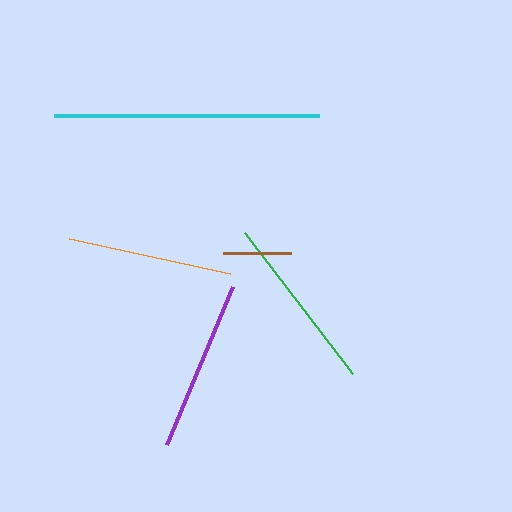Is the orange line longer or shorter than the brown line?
The orange line is longer than the brown line.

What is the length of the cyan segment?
The cyan segment is approximately 265 pixels long.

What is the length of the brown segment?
The brown segment is approximately 69 pixels long.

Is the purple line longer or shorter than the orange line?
The purple line is longer than the orange line.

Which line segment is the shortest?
The brown line is the shortest at approximately 69 pixels.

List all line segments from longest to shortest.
From longest to shortest: cyan, green, purple, orange, brown.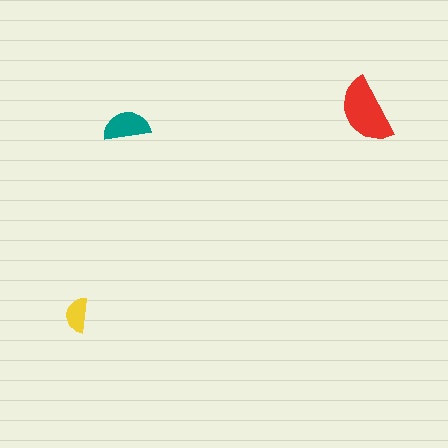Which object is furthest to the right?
The red semicircle is rightmost.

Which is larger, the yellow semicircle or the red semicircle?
The red one.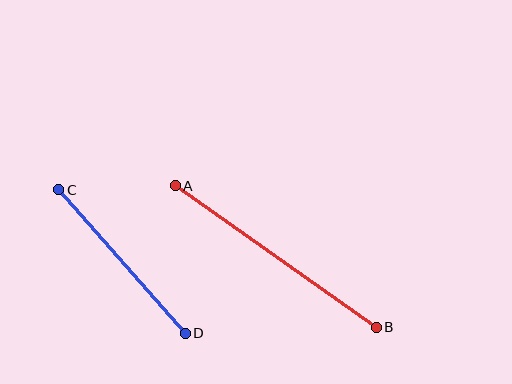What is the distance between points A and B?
The distance is approximately 246 pixels.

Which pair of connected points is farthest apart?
Points A and B are farthest apart.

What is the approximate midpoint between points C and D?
The midpoint is at approximately (122, 261) pixels.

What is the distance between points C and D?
The distance is approximately 191 pixels.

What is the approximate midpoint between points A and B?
The midpoint is at approximately (276, 256) pixels.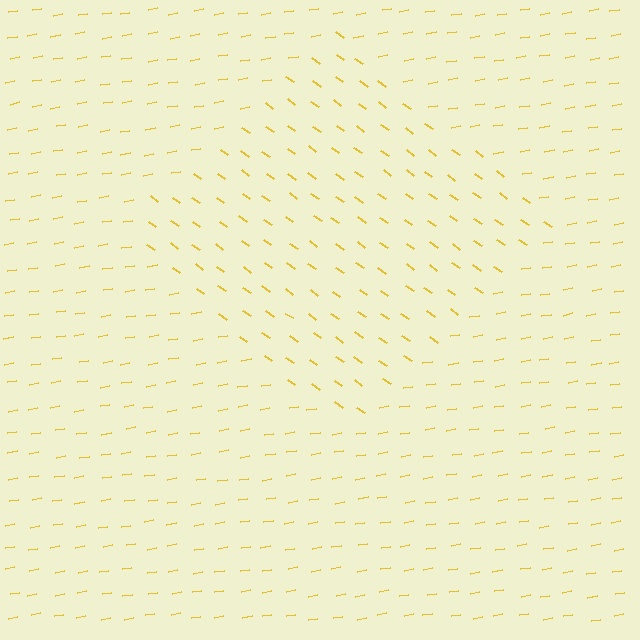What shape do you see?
I see a diamond.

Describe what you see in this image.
The image is filled with small yellow line segments. A diamond region in the image has lines oriented differently from the surrounding lines, creating a visible texture boundary.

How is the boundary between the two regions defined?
The boundary is defined purely by a change in line orientation (approximately 45 degrees difference). All lines are the same color and thickness.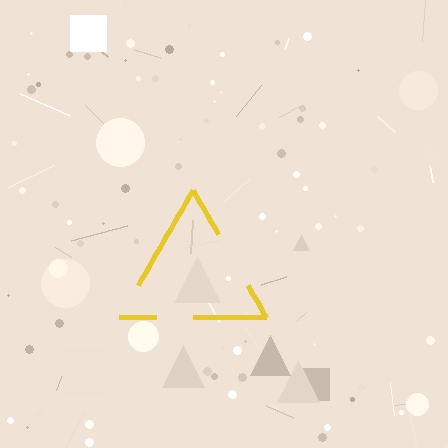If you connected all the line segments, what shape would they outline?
They would outline a triangle.